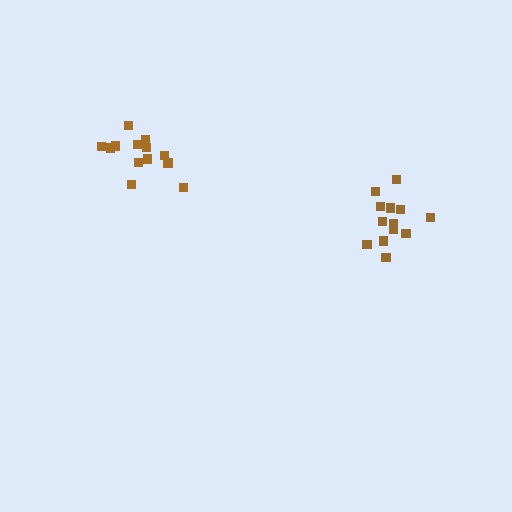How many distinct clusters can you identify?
There are 2 distinct clusters.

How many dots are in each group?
Group 1: 13 dots, Group 2: 13 dots (26 total).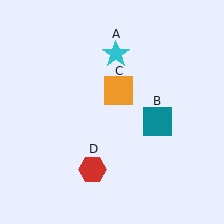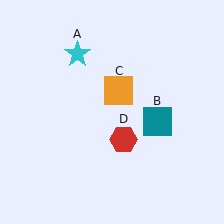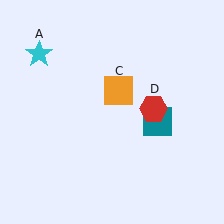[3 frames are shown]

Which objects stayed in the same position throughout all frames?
Teal square (object B) and orange square (object C) remained stationary.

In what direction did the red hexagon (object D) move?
The red hexagon (object D) moved up and to the right.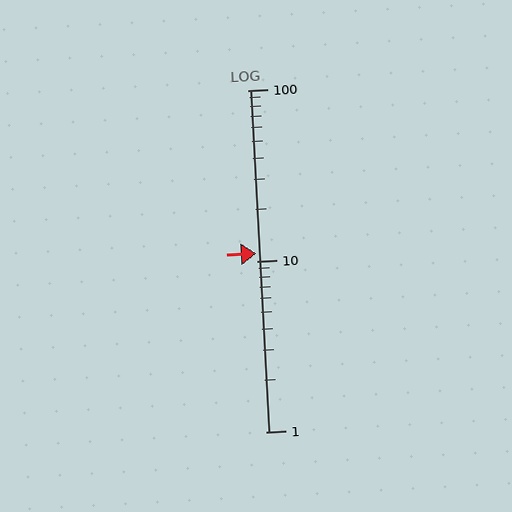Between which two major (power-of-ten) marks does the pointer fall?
The pointer is between 10 and 100.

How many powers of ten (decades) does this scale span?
The scale spans 2 decades, from 1 to 100.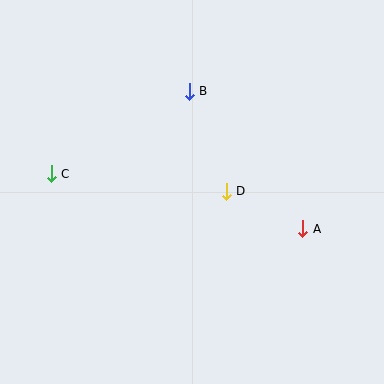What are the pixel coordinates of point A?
Point A is at (303, 229).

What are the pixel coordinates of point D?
Point D is at (226, 191).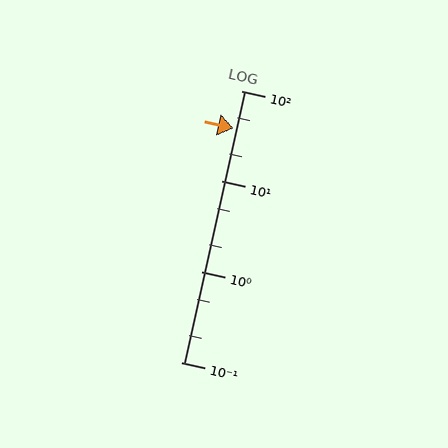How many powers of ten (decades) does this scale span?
The scale spans 3 decades, from 0.1 to 100.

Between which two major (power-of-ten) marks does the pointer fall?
The pointer is between 10 and 100.